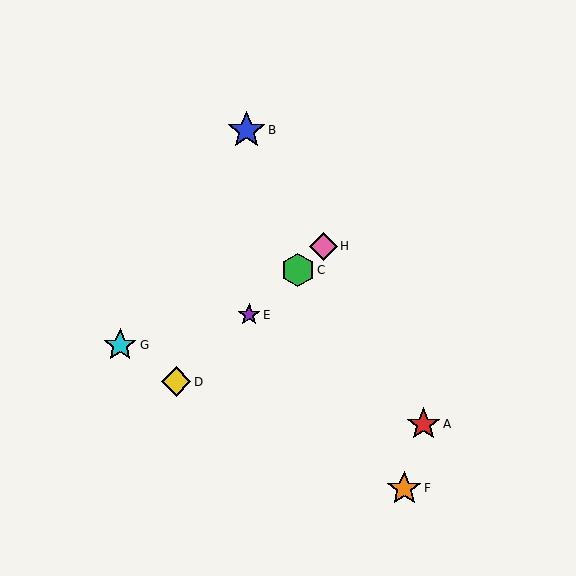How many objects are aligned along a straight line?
4 objects (C, D, E, H) are aligned along a straight line.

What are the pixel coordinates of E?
Object E is at (249, 315).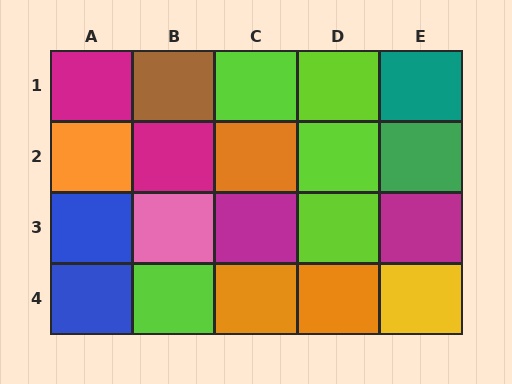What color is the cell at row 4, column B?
Lime.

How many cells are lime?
5 cells are lime.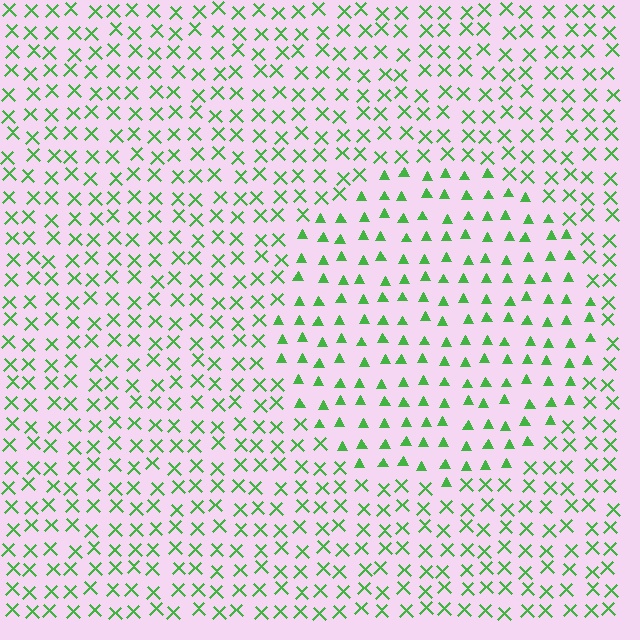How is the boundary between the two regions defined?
The boundary is defined by a change in element shape: triangles inside vs. X marks outside. All elements share the same color and spacing.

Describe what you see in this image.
The image is filled with small green elements arranged in a uniform grid. A circle-shaped region contains triangles, while the surrounding area contains X marks. The boundary is defined purely by the change in element shape.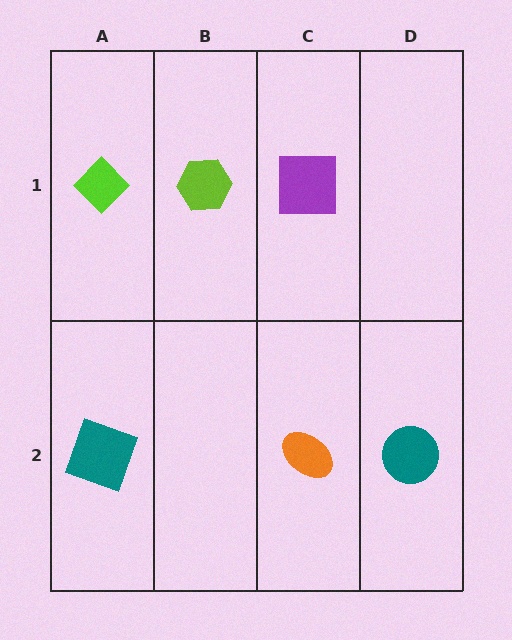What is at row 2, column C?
An orange ellipse.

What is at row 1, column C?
A purple square.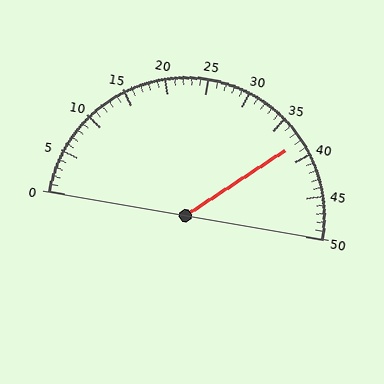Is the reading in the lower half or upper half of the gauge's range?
The reading is in the upper half of the range (0 to 50).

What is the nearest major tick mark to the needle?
The nearest major tick mark is 40.